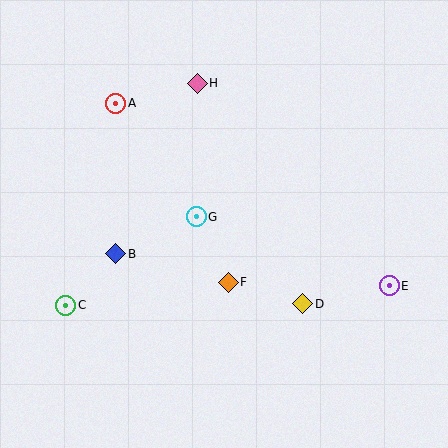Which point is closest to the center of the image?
Point G at (196, 217) is closest to the center.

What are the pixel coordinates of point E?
Point E is at (389, 286).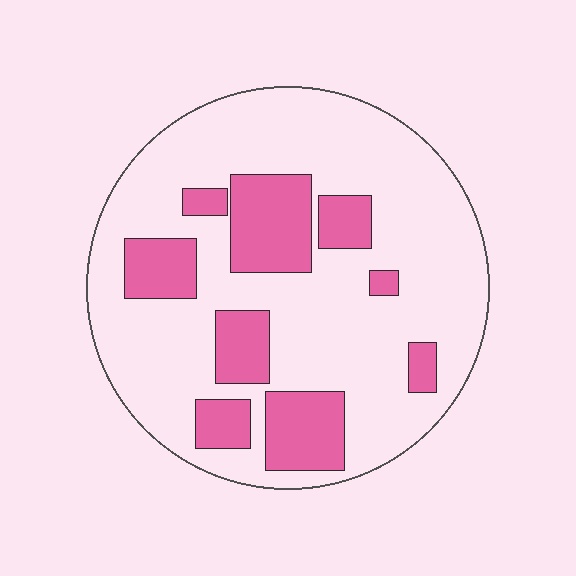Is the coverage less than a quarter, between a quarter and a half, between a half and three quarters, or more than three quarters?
Between a quarter and a half.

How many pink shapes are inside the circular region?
9.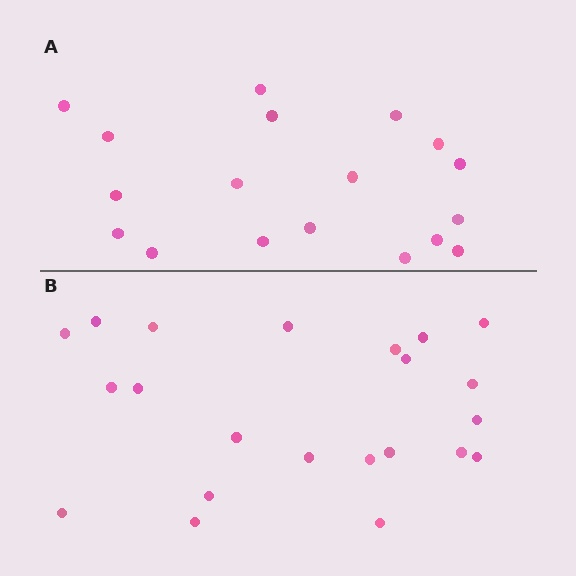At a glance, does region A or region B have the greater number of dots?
Region B (the bottom region) has more dots.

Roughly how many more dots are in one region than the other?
Region B has about 4 more dots than region A.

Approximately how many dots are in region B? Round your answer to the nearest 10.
About 20 dots. (The exact count is 22, which rounds to 20.)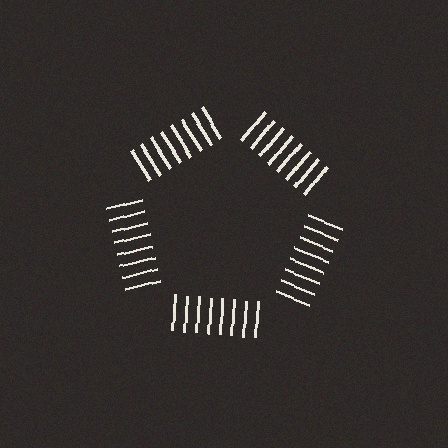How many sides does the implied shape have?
5 sides — the line-ends trace a pentagon.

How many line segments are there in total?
40 — 8 along each of the 5 edges.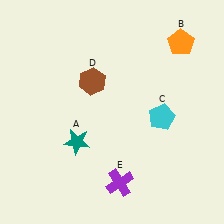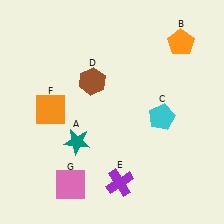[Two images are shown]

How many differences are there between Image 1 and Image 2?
There are 2 differences between the two images.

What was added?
An orange square (F), a pink square (G) were added in Image 2.